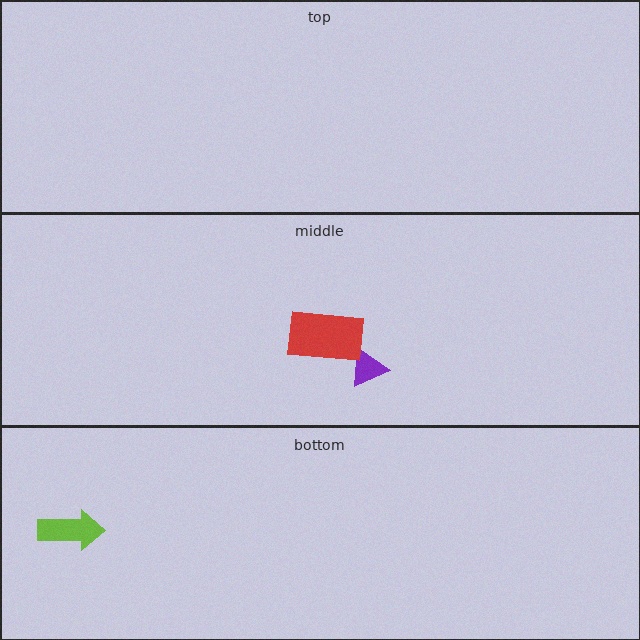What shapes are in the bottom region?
The lime arrow.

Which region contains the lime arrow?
The bottom region.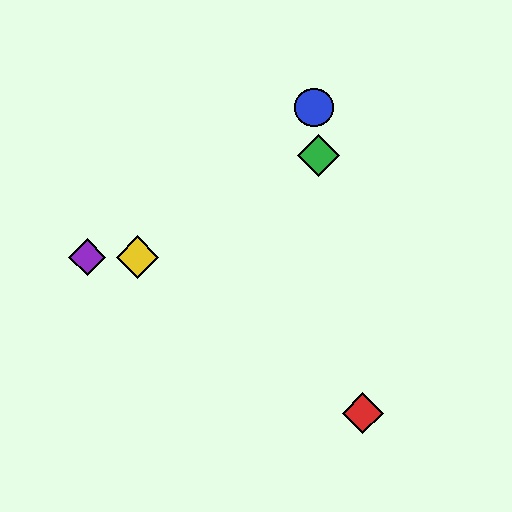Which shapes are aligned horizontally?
The yellow diamond, the purple diamond are aligned horizontally.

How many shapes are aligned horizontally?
2 shapes (the yellow diamond, the purple diamond) are aligned horizontally.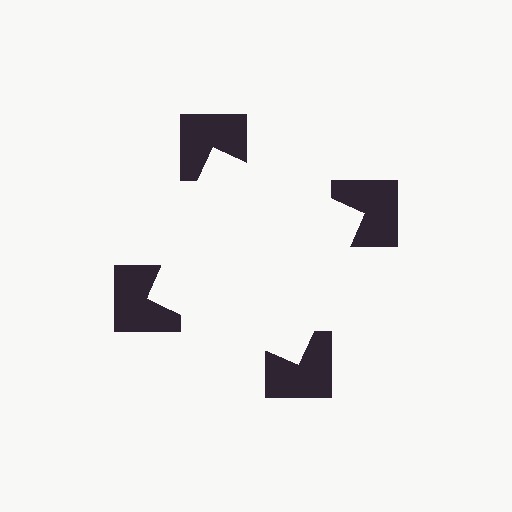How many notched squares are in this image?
There are 4 — one at each vertex of the illusory square.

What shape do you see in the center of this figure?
An illusory square — its edges are inferred from the aligned wedge cuts in the notched squares, not physically drawn.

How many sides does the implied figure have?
4 sides.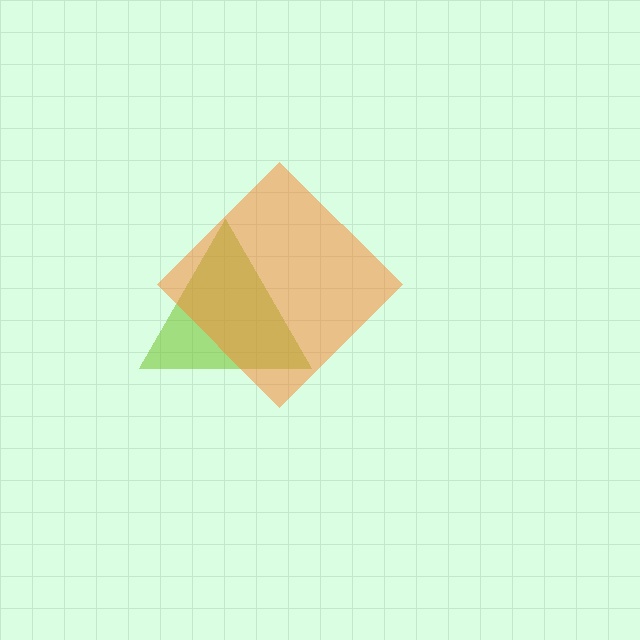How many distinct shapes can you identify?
There are 2 distinct shapes: a lime triangle, an orange diamond.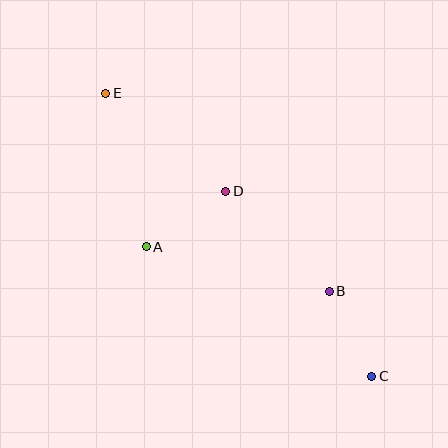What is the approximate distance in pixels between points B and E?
The distance between B and E is approximately 298 pixels.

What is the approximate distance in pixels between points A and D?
The distance between A and D is approximately 97 pixels.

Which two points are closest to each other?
Points B and C are closest to each other.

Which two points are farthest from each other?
Points C and E are farthest from each other.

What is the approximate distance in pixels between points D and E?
The distance between D and E is approximately 155 pixels.